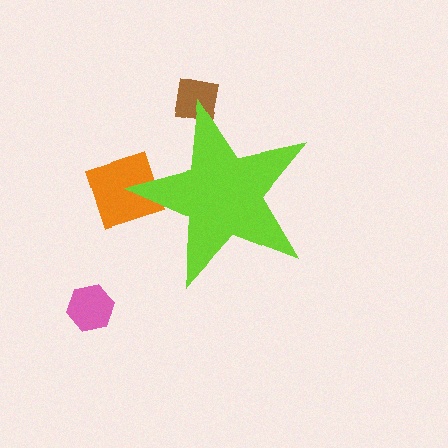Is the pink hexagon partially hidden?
No, the pink hexagon is fully visible.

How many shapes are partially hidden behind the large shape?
2 shapes are partially hidden.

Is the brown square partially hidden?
Yes, the brown square is partially hidden behind the lime star.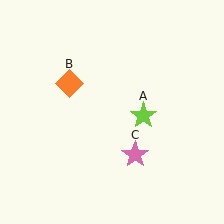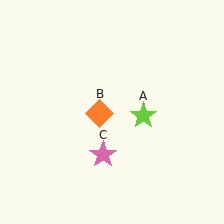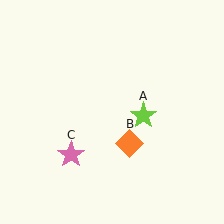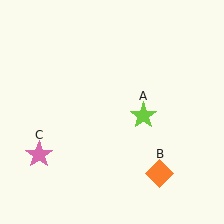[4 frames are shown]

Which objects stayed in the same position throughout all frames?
Lime star (object A) remained stationary.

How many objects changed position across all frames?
2 objects changed position: orange diamond (object B), pink star (object C).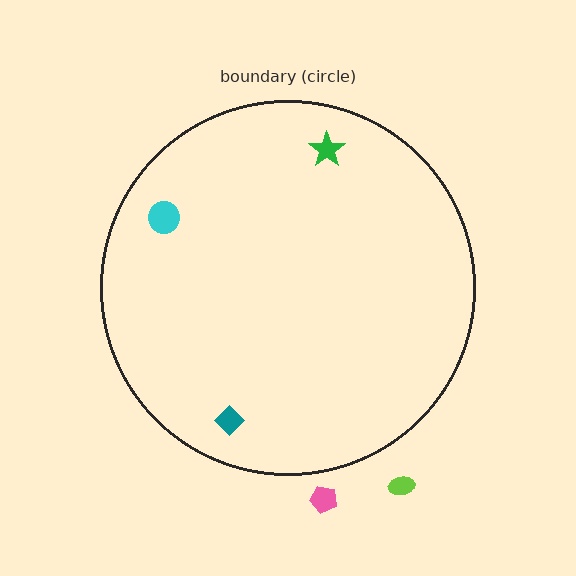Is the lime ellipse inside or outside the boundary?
Outside.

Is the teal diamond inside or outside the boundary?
Inside.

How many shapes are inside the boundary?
3 inside, 2 outside.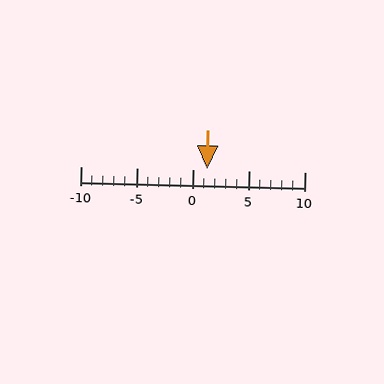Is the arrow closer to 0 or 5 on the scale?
The arrow is closer to 0.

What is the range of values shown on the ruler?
The ruler shows values from -10 to 10.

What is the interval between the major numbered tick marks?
The major tick marks are spaced 5 units apart.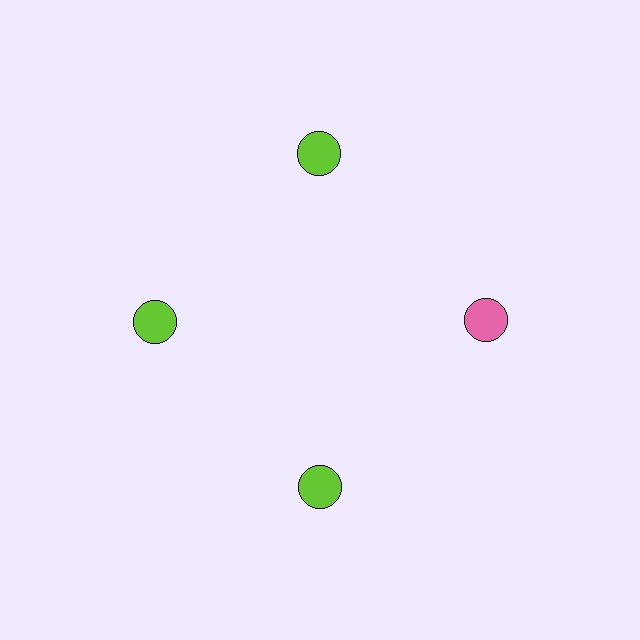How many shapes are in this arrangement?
There are 4 shapes arranged in a ring pattern.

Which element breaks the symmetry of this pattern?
The pink circle at roughly the 3 o'clock position breaks the symmetry. All other shapes are lime circles.